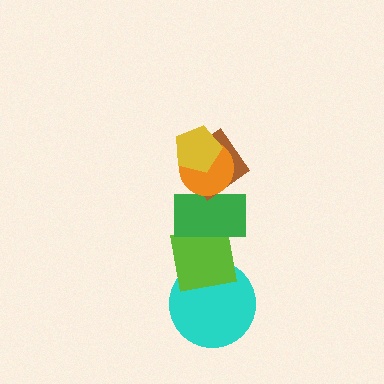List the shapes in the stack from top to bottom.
From top to bottom: the yellow pentagon, the orange circle, the brown diamond, the green rectangle, the lime square, the cyan circle.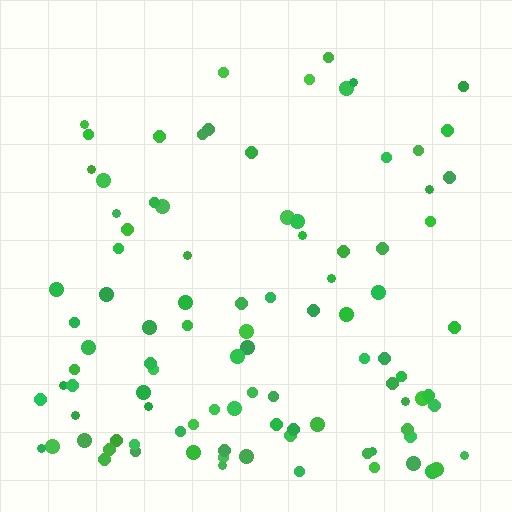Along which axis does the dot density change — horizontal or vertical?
Vertical.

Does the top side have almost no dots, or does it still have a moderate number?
Still a moderate number, just noticeably fewer than the bottom.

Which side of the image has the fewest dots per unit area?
The top.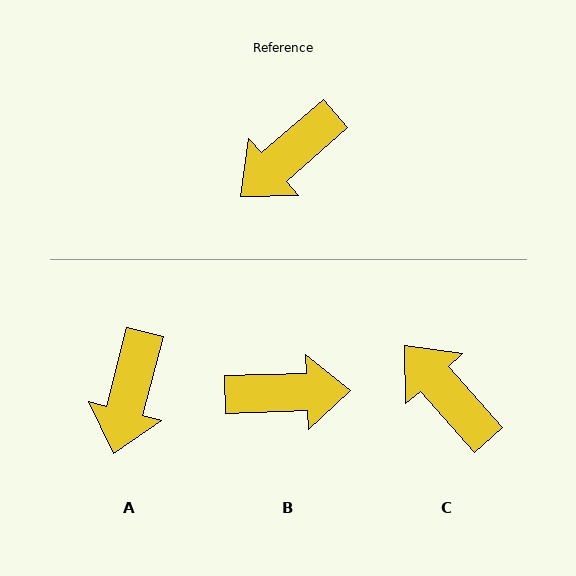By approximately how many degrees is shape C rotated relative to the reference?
Approximately 89 degrees clockwise.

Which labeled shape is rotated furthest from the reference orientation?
B, about 141 degrees away.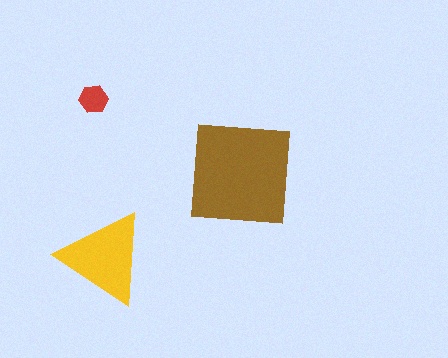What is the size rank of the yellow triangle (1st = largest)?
2nd.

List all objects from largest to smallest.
The brown square, the yellow triangle, the red hexagon.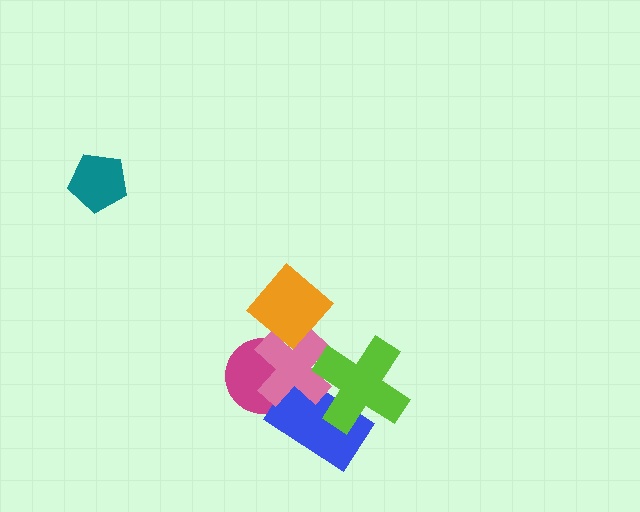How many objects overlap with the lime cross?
2 objects overlap with the lime cross.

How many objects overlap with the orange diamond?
1 object overlaps with the orange diamond.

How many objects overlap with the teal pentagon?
0 objects overlap with the teal pentagon.